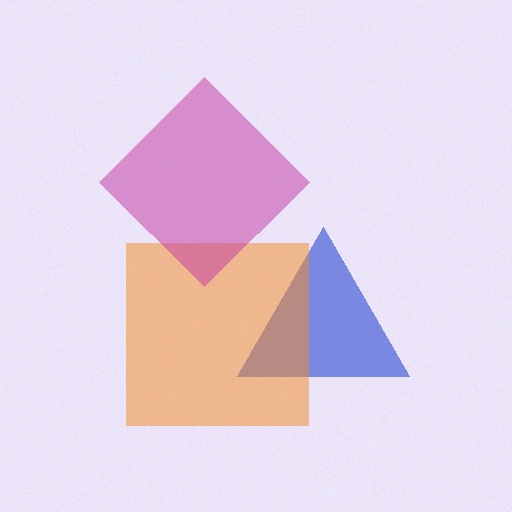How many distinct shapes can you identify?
There are 3 distinct shapes: a blue triangle, an orange square, a magenta diamond.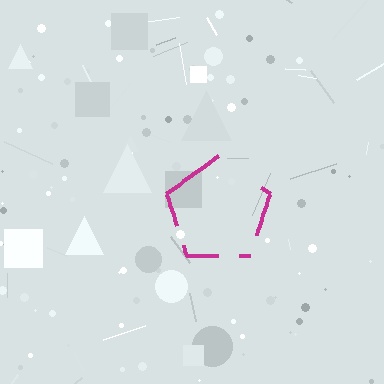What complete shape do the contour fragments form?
The contour fragments form a pentagon.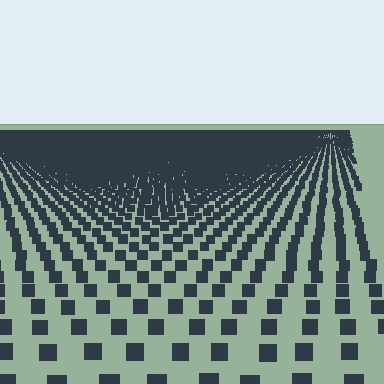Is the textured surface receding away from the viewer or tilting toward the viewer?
The surface is receding away from the viewer. Texture elements get smaller and denser toward the top.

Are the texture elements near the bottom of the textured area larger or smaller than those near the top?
Larger. Near the bottom, elements are closer to the viewer and appear at a bigger on-screen size.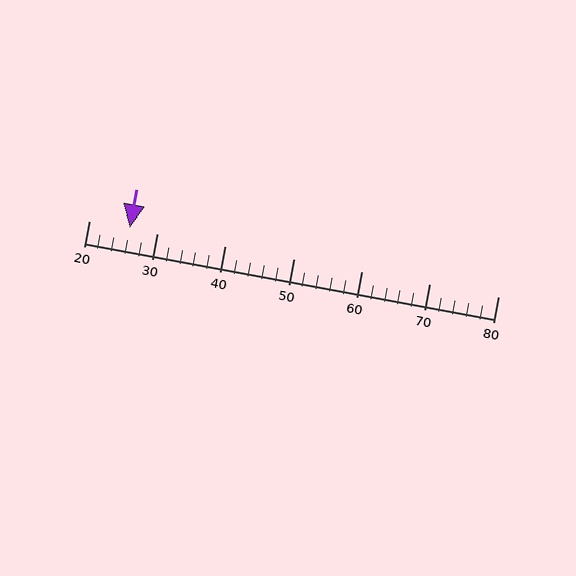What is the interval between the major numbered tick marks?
The major tick marks are spaced 10 units apart.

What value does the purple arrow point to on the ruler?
The purple arrow points to approximately 26.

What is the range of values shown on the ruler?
The ruler shows values from 20 to 80.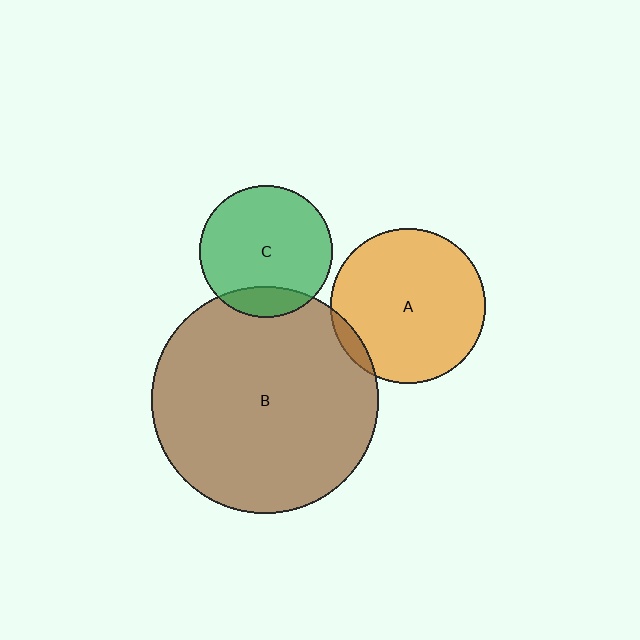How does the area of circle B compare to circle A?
Approximately 2.1 times.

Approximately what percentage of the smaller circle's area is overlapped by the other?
Approximately 5%.